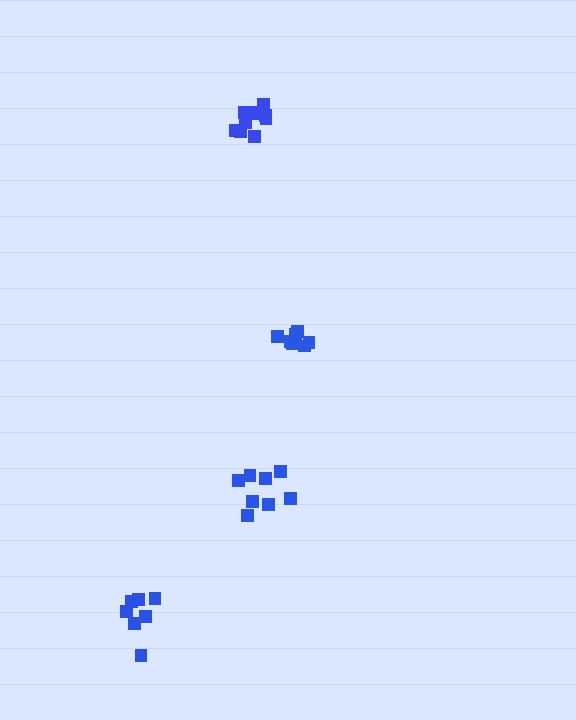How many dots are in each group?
Group 1: 7 dots, Group 2: 8 dots, Group 3: 7 dots, Group 4: 11 dots (33 total).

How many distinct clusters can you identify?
There are 4 distinct clusters.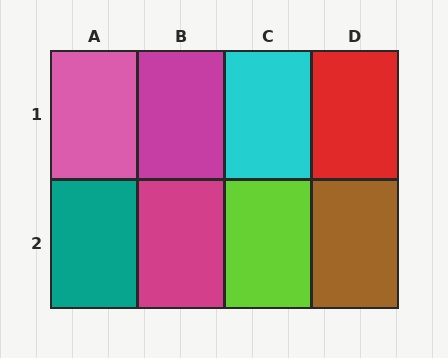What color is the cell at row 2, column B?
Magenta.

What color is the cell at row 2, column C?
Lime.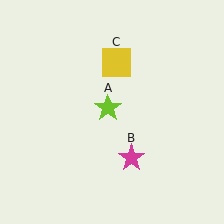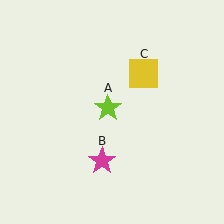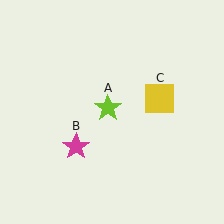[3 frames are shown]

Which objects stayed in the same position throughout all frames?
Lime star (object A) remained stationary.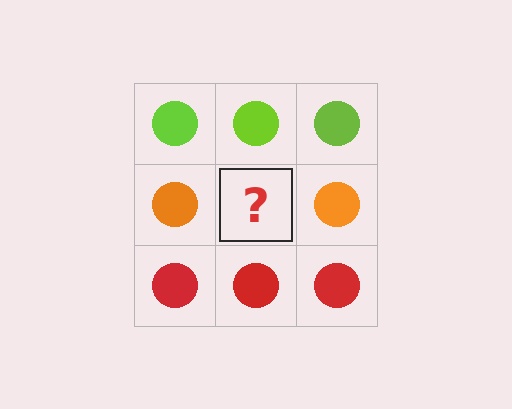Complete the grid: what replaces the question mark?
The question mark should be replaced with an orange circle.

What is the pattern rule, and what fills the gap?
The rule is that each row has a consistent color. The gap should be filled with an orange circle.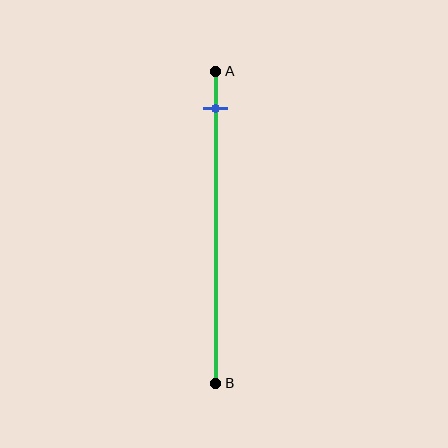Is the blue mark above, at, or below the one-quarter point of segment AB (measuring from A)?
The blue mark is above the one-quarter point of segment AB.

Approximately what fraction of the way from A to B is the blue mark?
The blue mark is approximately 10% of the way from A to B.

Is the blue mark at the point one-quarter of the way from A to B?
No, the mark is at about 10% from A, not at the 25% one-quarter point.